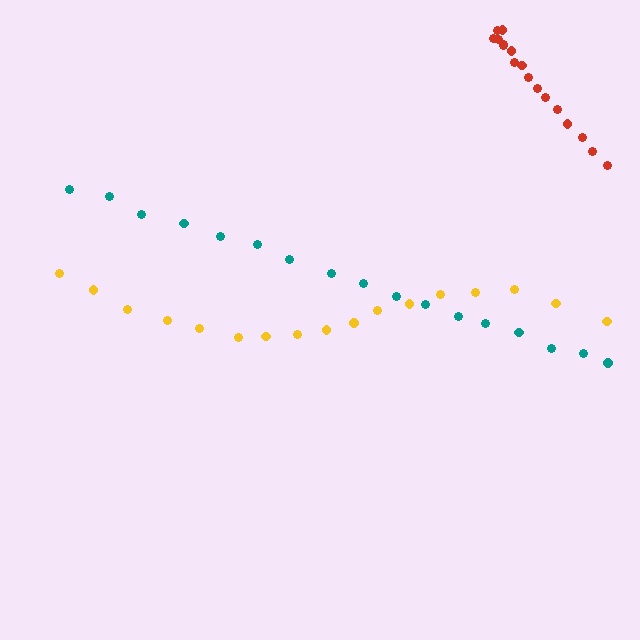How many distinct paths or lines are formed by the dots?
There are 3 distinct paths.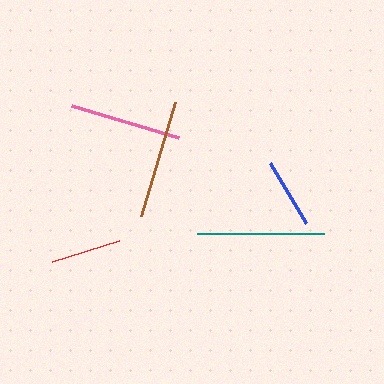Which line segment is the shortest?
The red line is the shortest at approximately 70 pixels.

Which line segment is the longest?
The teal line is the longest at approximately 127 pixels.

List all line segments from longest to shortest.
From longest to shortest: teal, brown, pink, blue, red.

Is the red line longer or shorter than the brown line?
The brown line is longer than the red line.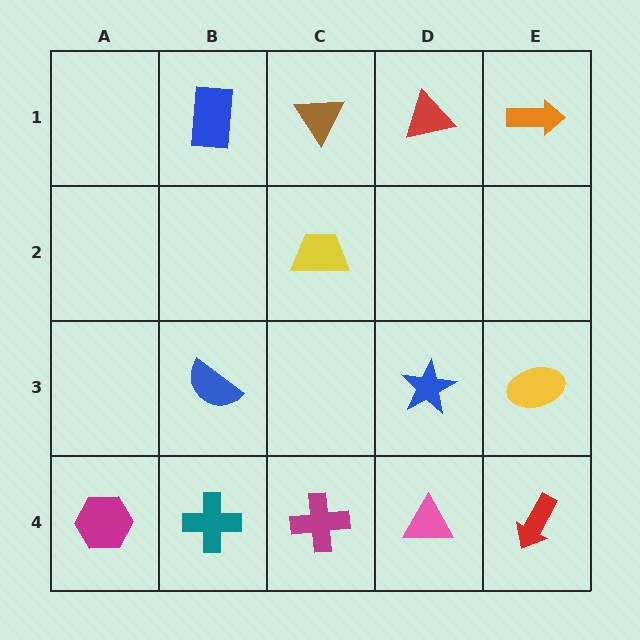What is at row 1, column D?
A red triangle.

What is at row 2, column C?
A yellow trapezoid.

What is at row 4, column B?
A teal cross.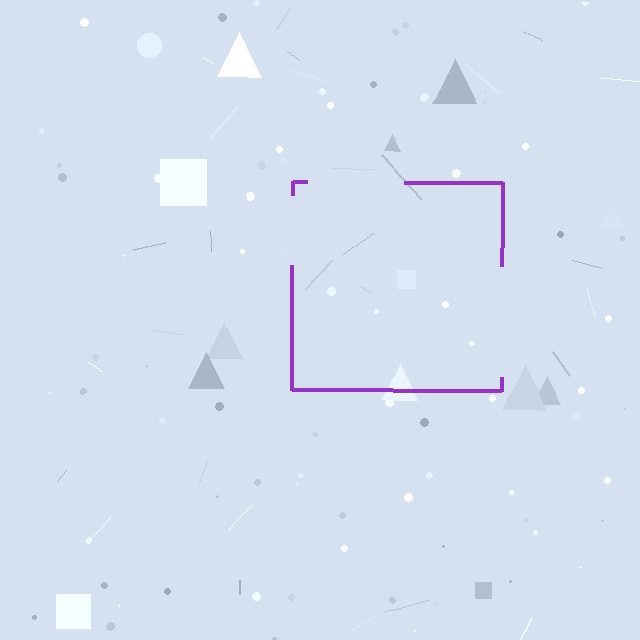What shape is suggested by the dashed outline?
The dashed outline suggests a square.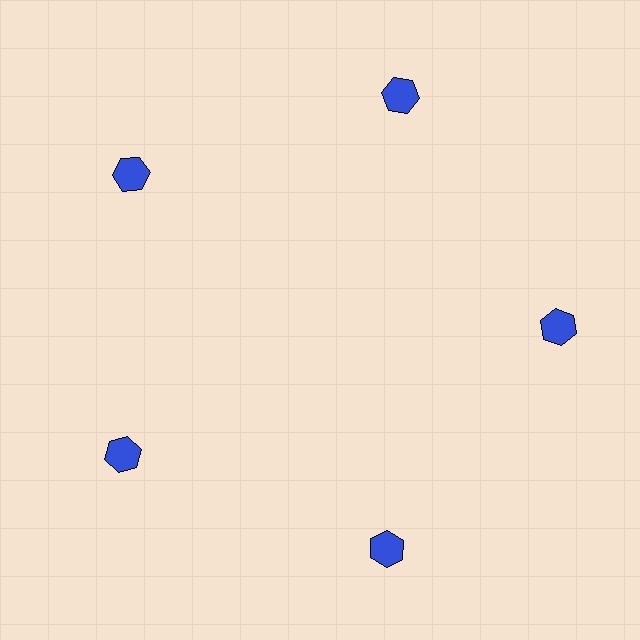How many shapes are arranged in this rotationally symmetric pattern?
There are 5 shapes, arranged in 5 groups of 1.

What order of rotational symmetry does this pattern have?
This pattern has 5-fold rotational symmetry.